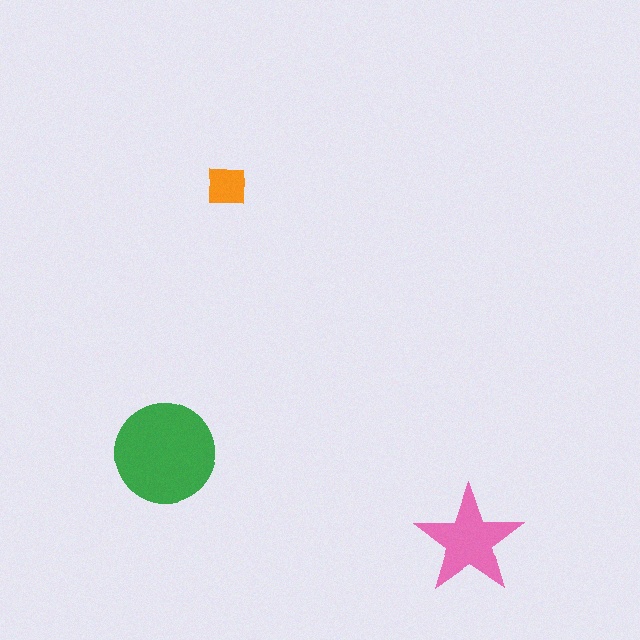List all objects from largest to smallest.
The green circle, the pink star, the orange square.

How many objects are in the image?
There are 3 objects in the image.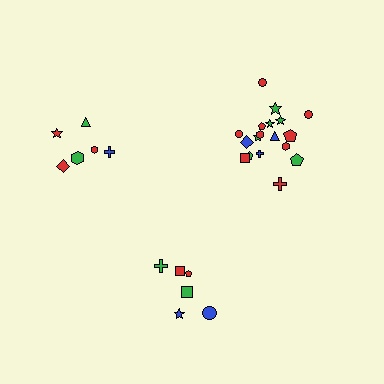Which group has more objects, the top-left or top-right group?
The top-right group.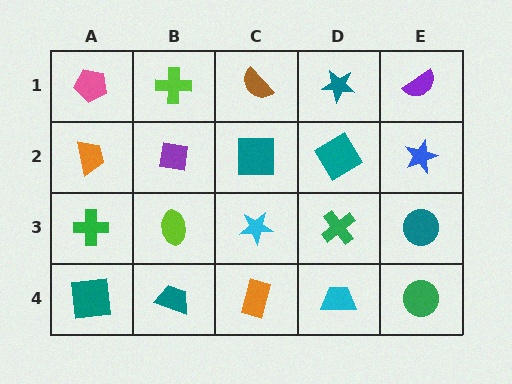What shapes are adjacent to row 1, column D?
A teal diamond (row 2, column D), a brown semicircle (row 1, column C), a purple semicircle (row 1, column E).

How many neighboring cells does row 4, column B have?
3.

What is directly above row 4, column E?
A teal circle.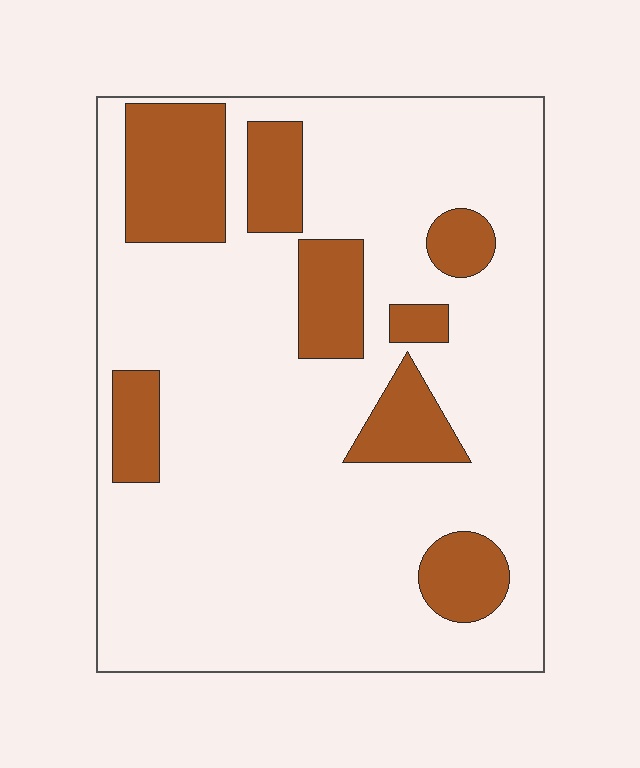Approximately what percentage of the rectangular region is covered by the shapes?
Approximately 20%.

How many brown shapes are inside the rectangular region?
8.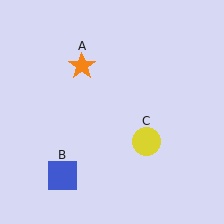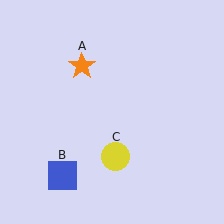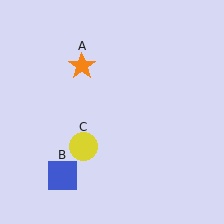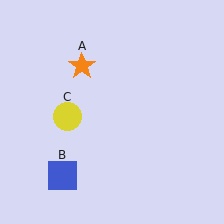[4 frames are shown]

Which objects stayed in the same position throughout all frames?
Orange star (object A) and blue square (object B) remained stationary.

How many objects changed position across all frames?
1 object changed position: yellow circle (object C).